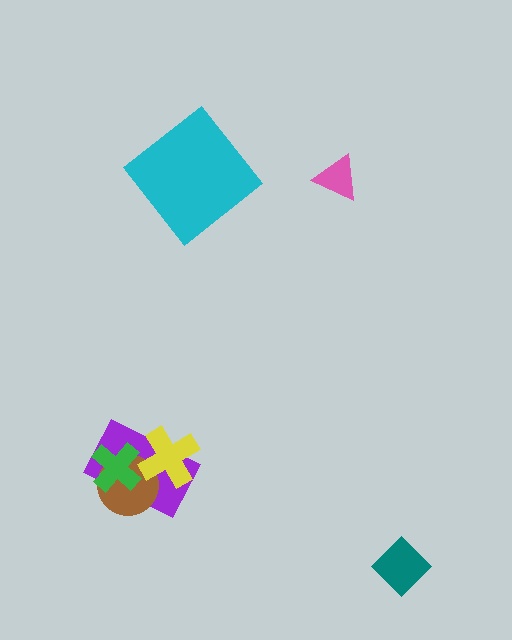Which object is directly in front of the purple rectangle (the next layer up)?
The brown circle is directly in front of the purple rectangle.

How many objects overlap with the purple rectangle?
3 objects overlap with the purple rectangle.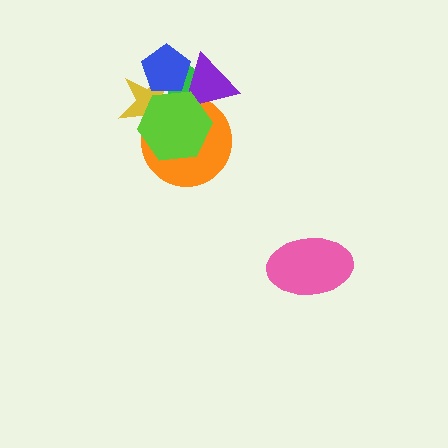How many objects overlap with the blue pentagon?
3 objects overlap with the blue pentagon.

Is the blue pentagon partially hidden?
Yes, it is partially covered by another shape.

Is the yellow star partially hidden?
Yes, it is partially covered by another shape.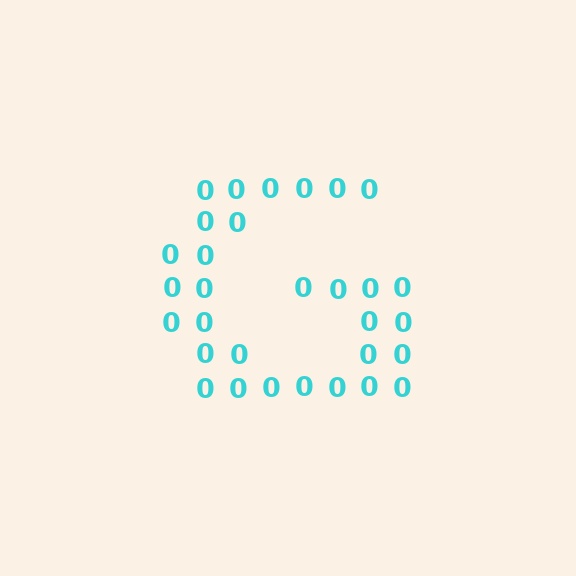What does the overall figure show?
The overall figure shows the letter G.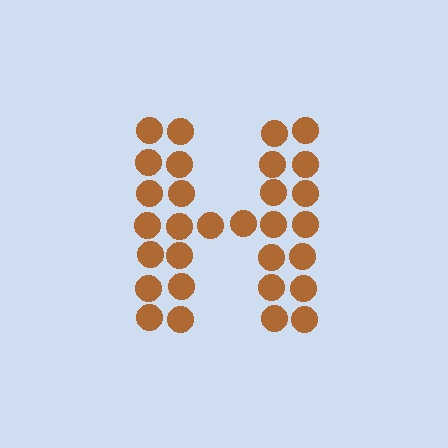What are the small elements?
The small elements are circles.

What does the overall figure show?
The overall figure shows the letter H.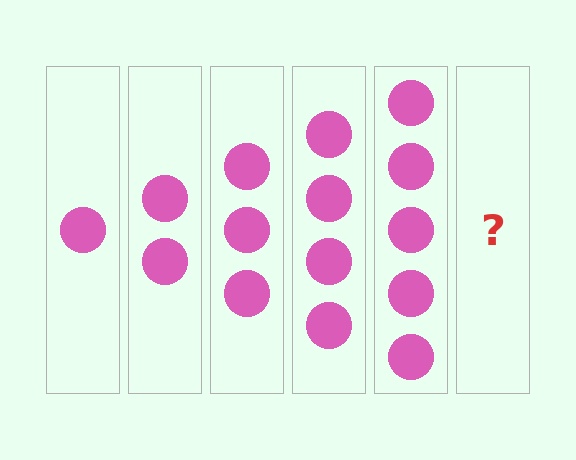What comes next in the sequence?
The next element should be 6 circles.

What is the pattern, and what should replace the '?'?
The pattern is that each step adds one more circle. The '?' should be 6 circles.